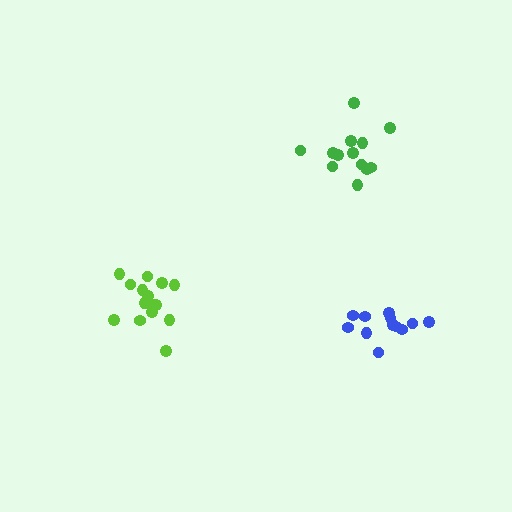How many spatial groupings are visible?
There are 3 spatial groupings.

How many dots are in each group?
Group 1: 12 dots, Group 2: 13 dots, Group 3: 16 dots (41 total).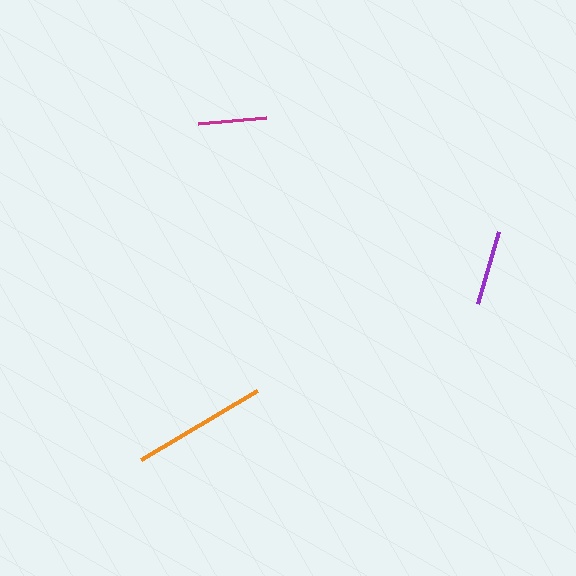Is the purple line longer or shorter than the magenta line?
The purple line is longer than the magenta line.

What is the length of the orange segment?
The orange segment is approximately 135 pixels long.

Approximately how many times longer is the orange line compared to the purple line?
The orange line is approximately 1.8 times the length of the purple line.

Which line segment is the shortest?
The magenta line is the shortest at approximately 68 pixels.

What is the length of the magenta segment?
The magenta segment is approximately 68 pixels long.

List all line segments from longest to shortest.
From longest to shortest: orange, purple, magenta.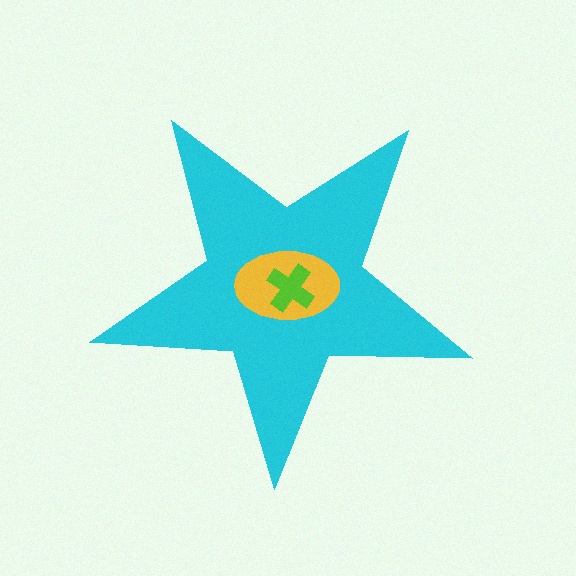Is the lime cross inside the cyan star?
Yes.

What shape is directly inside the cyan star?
The yellow ellipse.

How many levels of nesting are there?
3.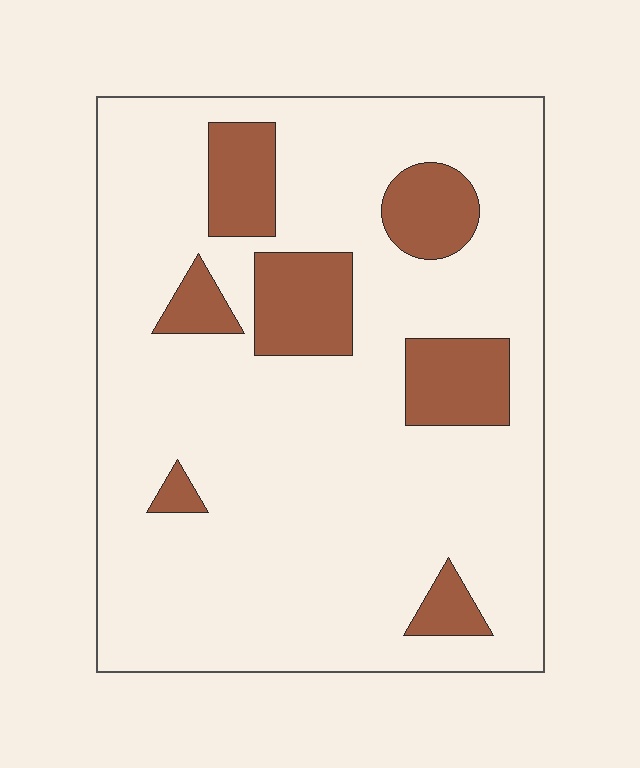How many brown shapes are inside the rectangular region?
7.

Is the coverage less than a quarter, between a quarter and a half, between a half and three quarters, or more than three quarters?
Less than a quarter.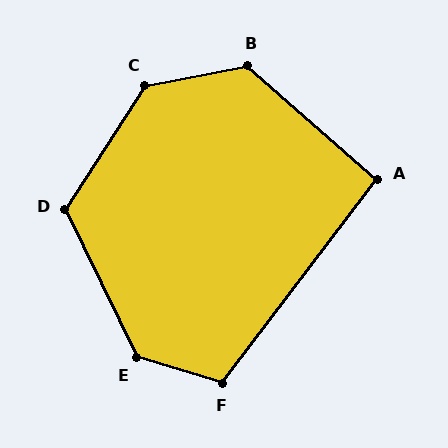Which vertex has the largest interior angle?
C, at approximately 133 degrees.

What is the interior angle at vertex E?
Approximately 133 degrees (obtuse).